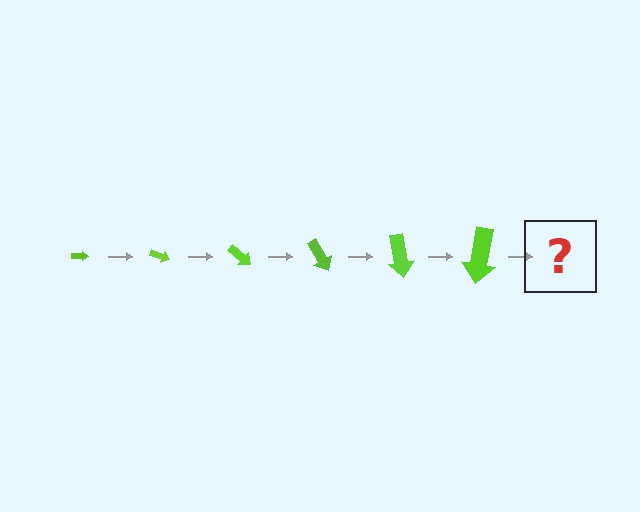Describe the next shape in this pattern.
It should be an arrow, larger than the previous one and rotated 120 degrees from the start.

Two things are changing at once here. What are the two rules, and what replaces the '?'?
The two rules are that the arrow grows larger each step and it rotates 20 degrees each step. The '?' should be an arrow, larger than the previous one and rotated 120 degrees from the start.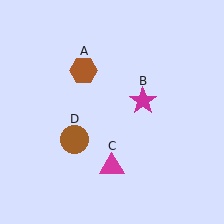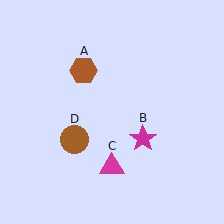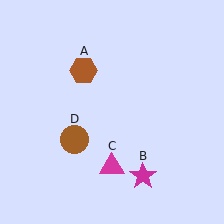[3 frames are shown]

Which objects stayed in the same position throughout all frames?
Brown hexagon (object A) and magenta triangle (object C) and brown circle (object D) remained stationary.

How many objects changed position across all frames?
1 object changed position: magenta star (object B).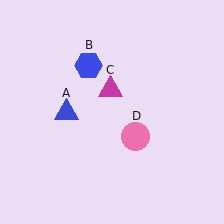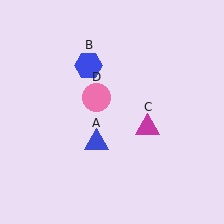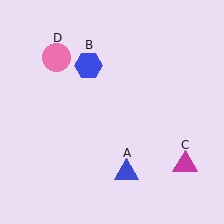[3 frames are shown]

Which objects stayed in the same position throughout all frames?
Blue hexagon (object B) remained stationary.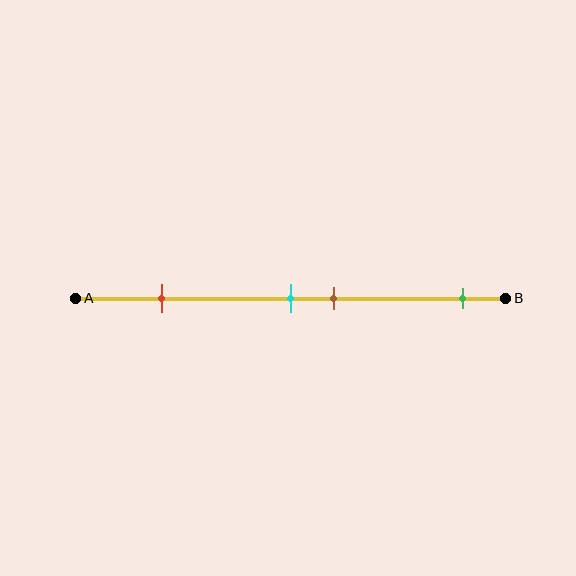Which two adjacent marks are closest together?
The cyan and brown marks are the closest adjacent pair.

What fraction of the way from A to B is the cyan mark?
The cyan mark is approximately 50% (0.5) of the way from A to B.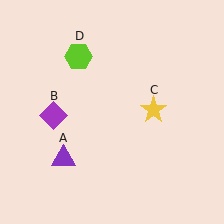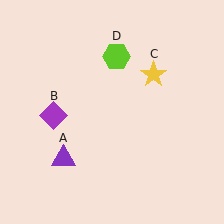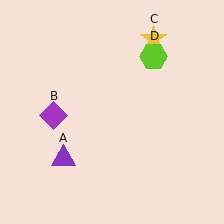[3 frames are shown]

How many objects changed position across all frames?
2 objects changed position: yellow star (object C), lime hexagon (object D).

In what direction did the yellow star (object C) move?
The yellow star (object C) moved up.